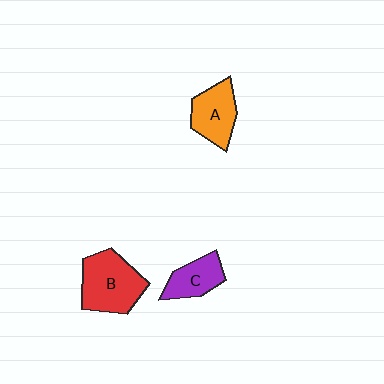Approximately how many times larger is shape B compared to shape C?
Approximately 1.7 times.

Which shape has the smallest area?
Shape C (purple).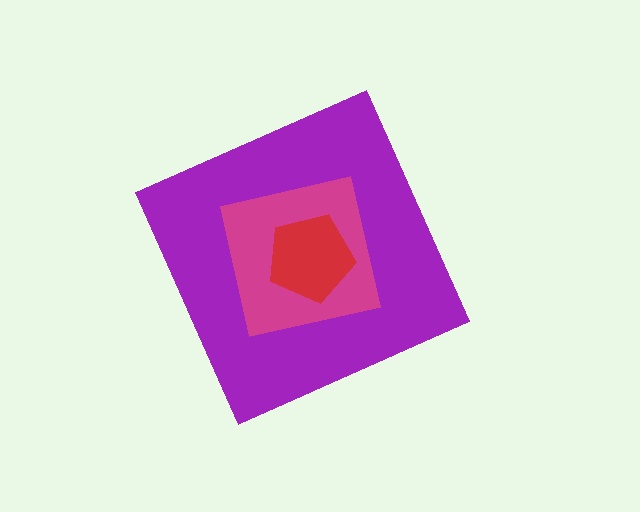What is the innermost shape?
The red pentagon.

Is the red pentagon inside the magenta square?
Yes.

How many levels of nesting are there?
3.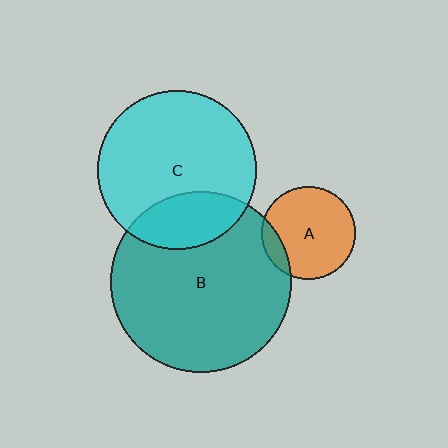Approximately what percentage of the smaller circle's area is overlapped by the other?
Approximately 25%.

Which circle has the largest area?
Circle B (teal).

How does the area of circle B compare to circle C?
Approximately 1.3 times.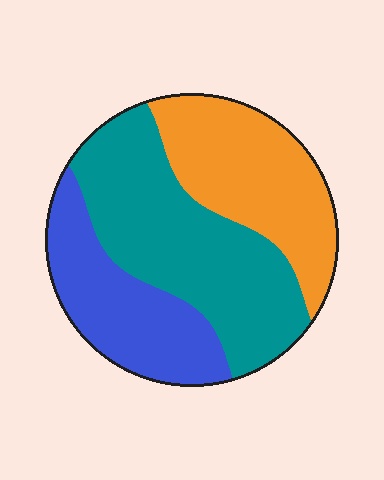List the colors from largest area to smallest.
From largest to smallest: teal, orange, blue.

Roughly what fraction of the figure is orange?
Orange covers roughly 30% of the figure.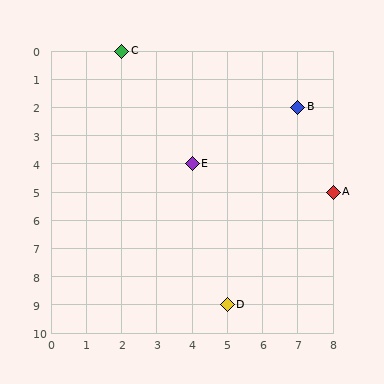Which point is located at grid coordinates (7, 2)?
Point B is at (7, 2).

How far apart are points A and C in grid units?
Points A and C are 6 columns and 5 rows apart (about 7.8 grid units diagonally).